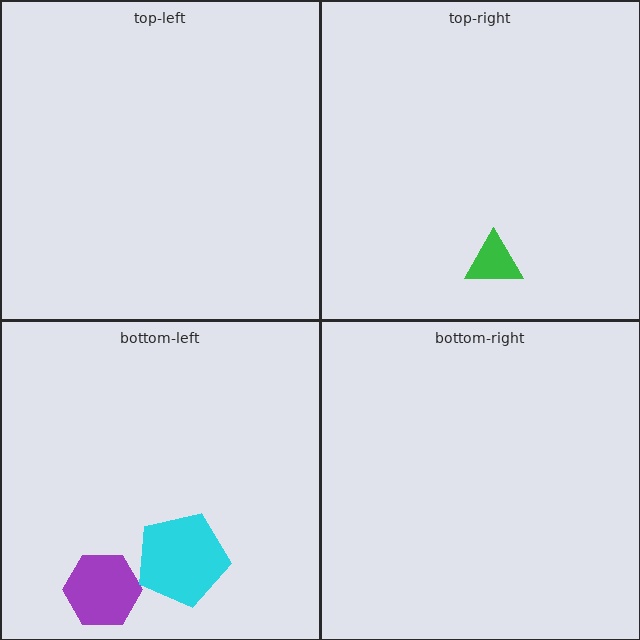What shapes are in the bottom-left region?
The purple hexagon, the cyan pentagon.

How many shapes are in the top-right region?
1.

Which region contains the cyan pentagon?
The bottom-left region.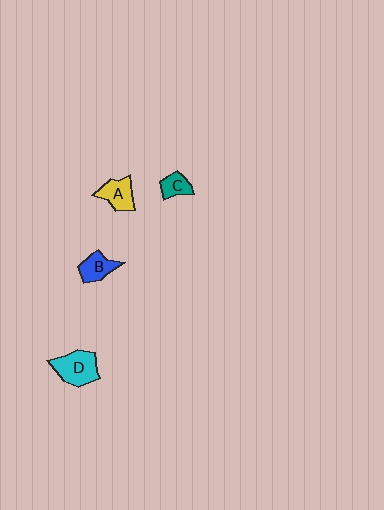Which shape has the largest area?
Shape D (cyan).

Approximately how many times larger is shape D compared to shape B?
Approximately 1.6 times.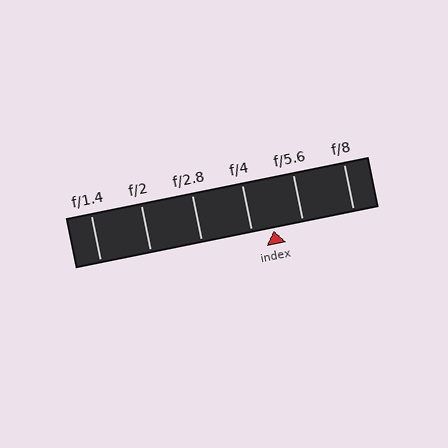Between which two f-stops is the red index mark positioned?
The index mark is between f/4 and f/5.6.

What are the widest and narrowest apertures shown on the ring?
The widest aperture shown is f/1.4 and the narrowest is f/8.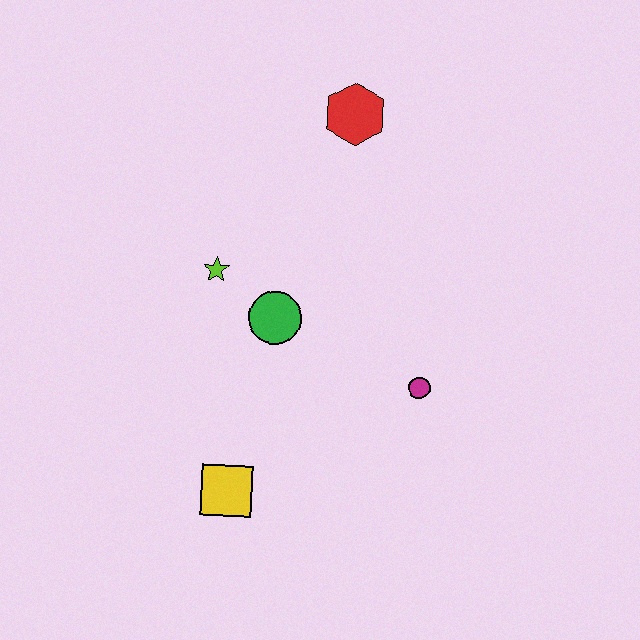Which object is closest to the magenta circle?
The green circle is closest to the magenta circle.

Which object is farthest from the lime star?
The magenta circle is farthest from the lime star.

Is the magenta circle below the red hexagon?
Yes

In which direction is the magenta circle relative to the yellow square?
The magenta circle is to the right of the yellow square.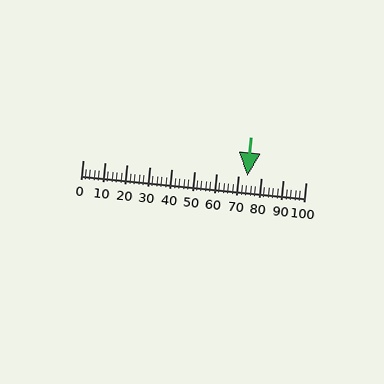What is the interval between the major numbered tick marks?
The major tick marks are spaced 10 units apart.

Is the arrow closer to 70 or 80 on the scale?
The arrow is closer to 70.